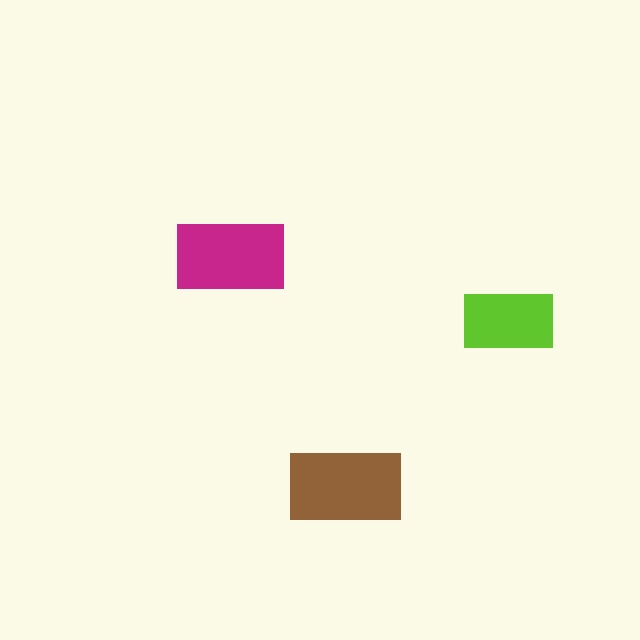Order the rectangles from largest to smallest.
the brown one, the magenta one, the lime one.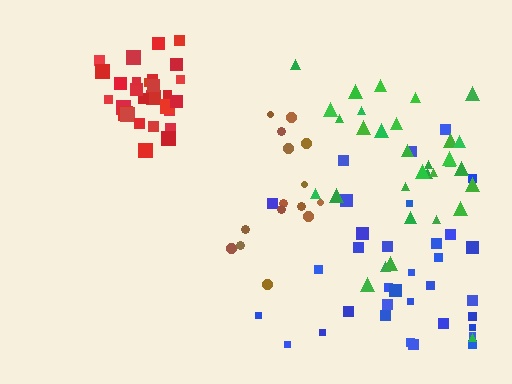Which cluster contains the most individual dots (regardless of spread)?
Blue (35).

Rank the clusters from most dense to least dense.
red, green, brown, blue.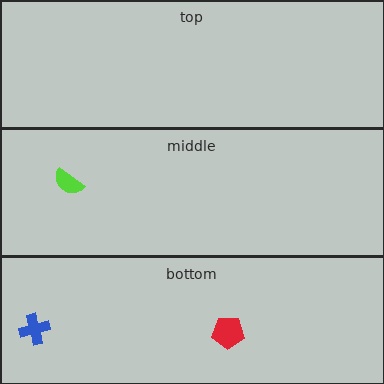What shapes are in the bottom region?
The blue cross, the red pentagon.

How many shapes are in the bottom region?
2.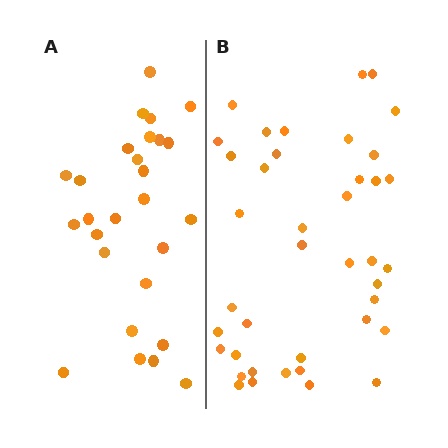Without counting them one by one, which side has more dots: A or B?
Region B (the right region) has more dots.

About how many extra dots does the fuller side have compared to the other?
Region B has approximately 15 more dots than region A.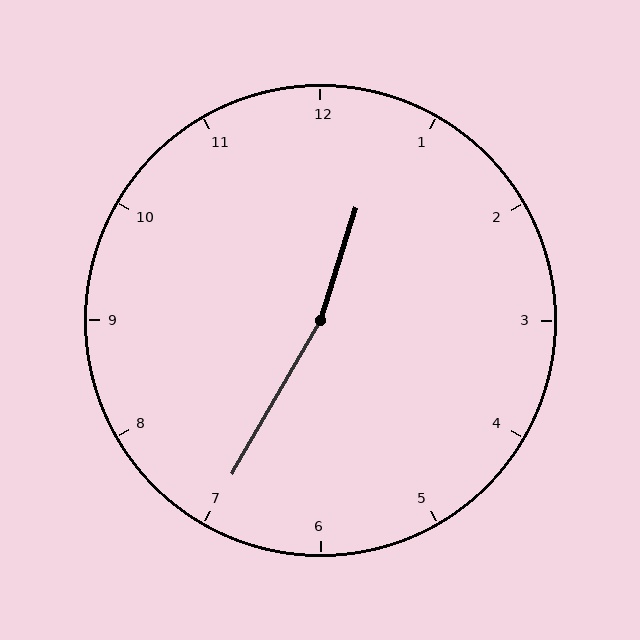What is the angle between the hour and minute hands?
Approximately 168 degrees.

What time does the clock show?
12:35.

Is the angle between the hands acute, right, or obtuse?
It is obtuse.